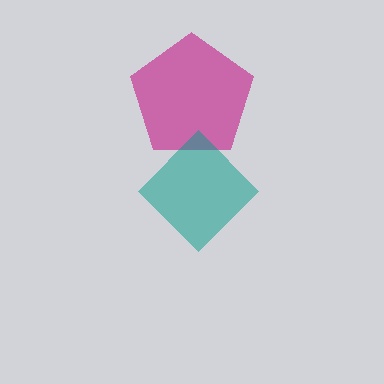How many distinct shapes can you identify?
There are 2 distinct shapes: a magenta pentagon, a teal diamond.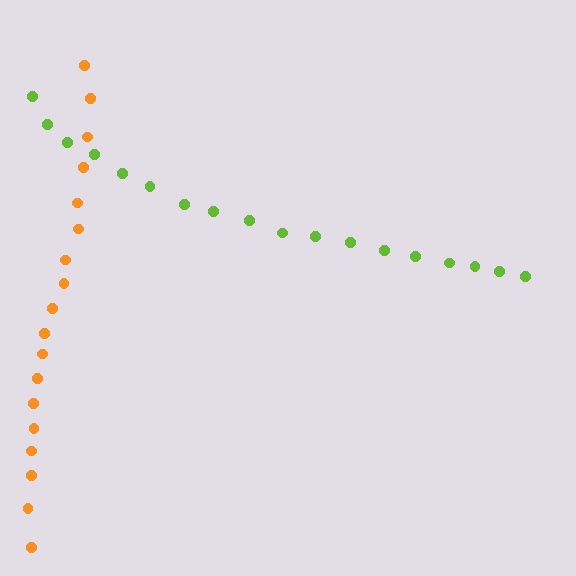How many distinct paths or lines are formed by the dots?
There are 2 distinct paths.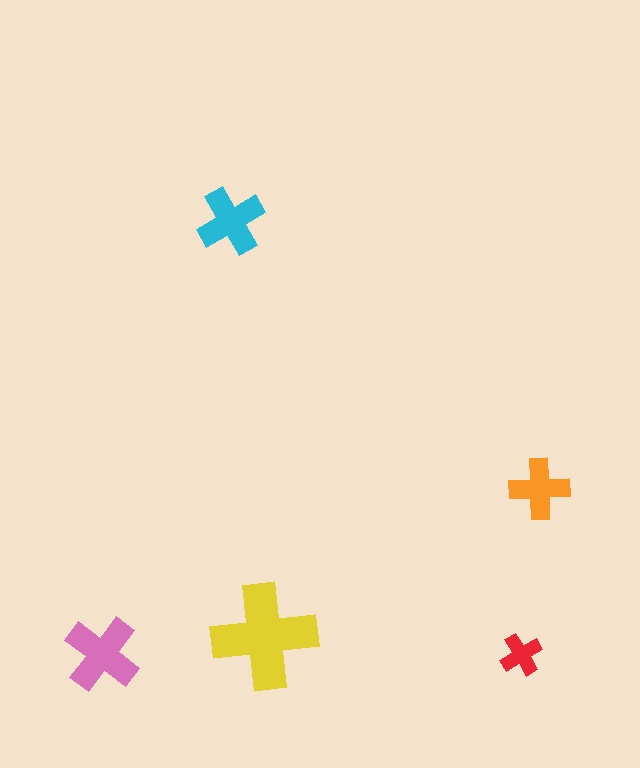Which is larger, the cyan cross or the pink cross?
The pink one.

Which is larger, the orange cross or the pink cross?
The pink one.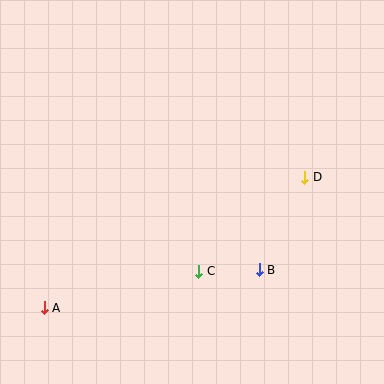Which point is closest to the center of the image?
Point C at (199, 271) is closest to the center.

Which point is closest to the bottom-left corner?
Point A is closest to the bottom-left corner.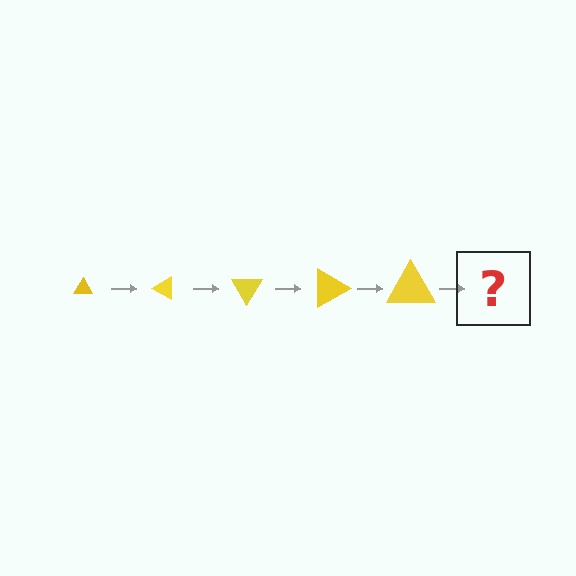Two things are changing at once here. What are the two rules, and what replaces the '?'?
The two rules are that the triangle grows larger each step and it rotates 30 degrees each step. The '?' should be a triangle, larger than the previous one and rotated 150 degrees from the start.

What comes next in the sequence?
The next element should be a triangle, larger than the previous one and rotated 150 degrees from the start.